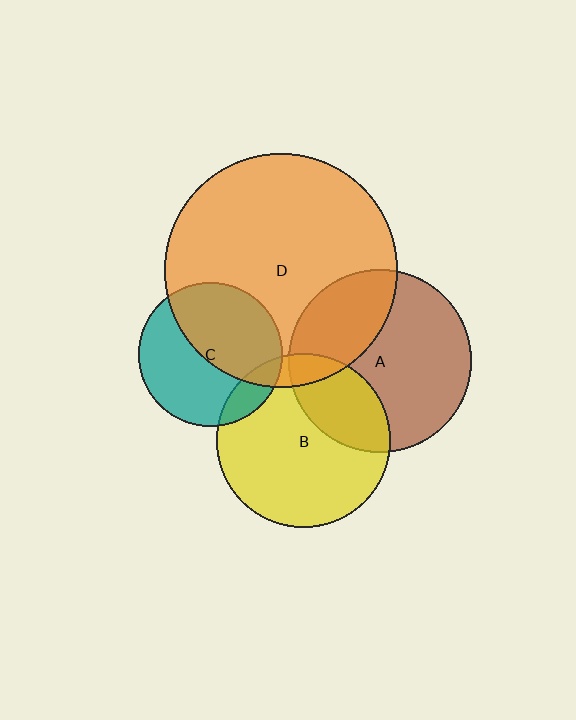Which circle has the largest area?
Circle D (orange).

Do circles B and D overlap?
Yes.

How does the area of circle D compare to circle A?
Approximately 1.6 times.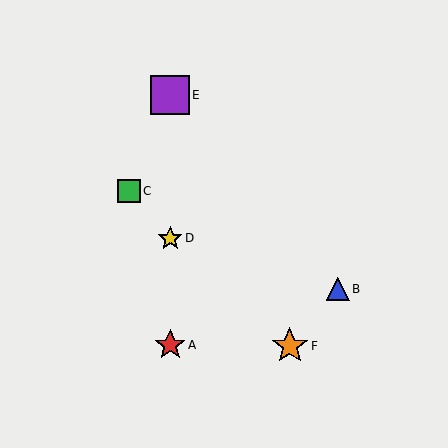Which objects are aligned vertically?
Objects A, D, E are aligned vertically.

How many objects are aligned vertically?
3 objects (A, D, E) are aligned vertically.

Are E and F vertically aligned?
No, E is at x≈170 and F is at x≈290.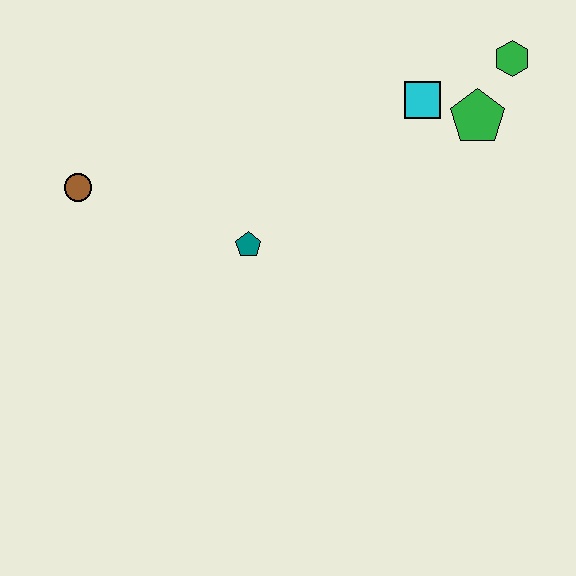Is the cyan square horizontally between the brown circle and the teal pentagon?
No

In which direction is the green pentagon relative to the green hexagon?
The green pentagon is below the green hexagon.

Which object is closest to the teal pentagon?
The brown circle is closest to the teal pentagon.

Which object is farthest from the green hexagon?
The brown circle is farthest from the green hexagon.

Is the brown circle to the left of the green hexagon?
Yes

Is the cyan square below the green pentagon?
No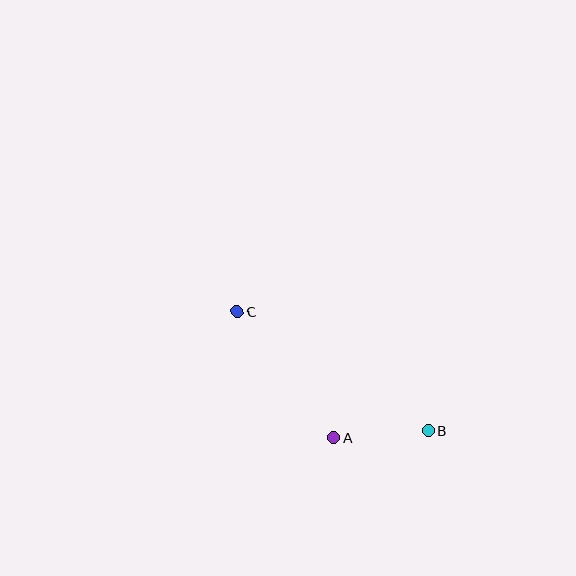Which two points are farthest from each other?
Points B and C are farthest from each other.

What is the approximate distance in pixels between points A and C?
The distance between A and C is approximately 159 pixels.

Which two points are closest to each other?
Points A and B are closest to each other.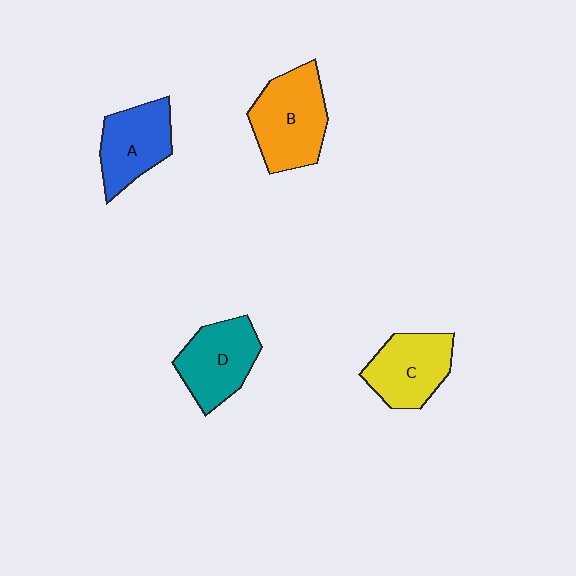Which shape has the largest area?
Shape B (orange).